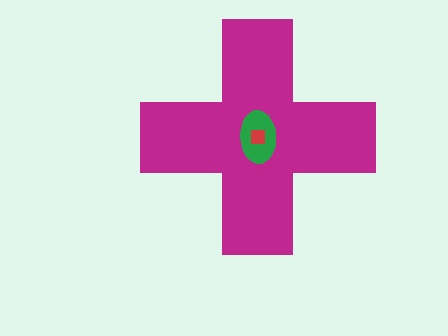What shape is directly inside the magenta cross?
The green ellipse.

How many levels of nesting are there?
3.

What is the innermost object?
The red square.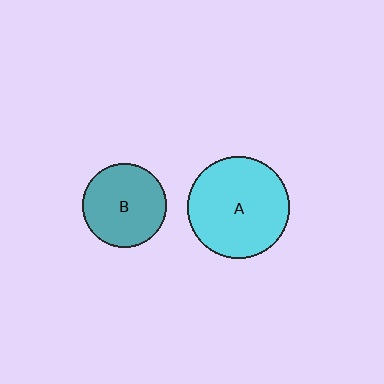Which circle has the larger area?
Circle A (cyan).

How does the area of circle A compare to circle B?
Approximately 1.5 times.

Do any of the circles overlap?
No, none of the circles overlap.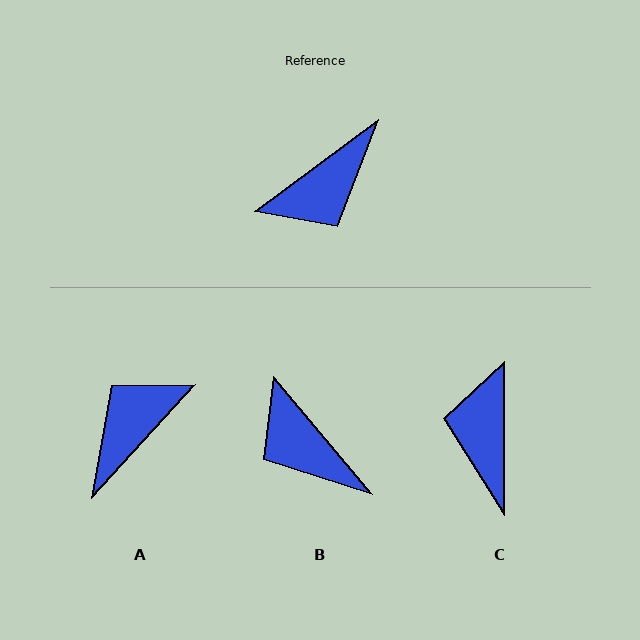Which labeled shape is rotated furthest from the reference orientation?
A, about 168 degrees away.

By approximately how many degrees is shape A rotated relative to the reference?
Approximately 168 degrees clockwise.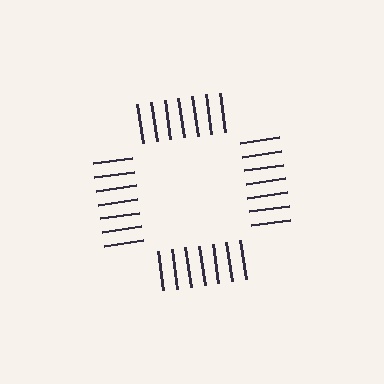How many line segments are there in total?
28 — 7 along each of the 4 edges.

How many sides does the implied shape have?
4 sides — the line-ends trace a square.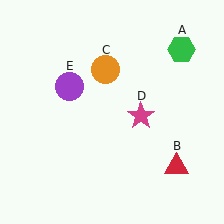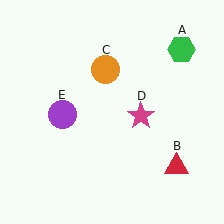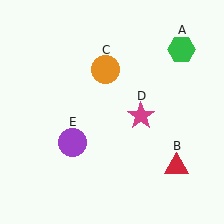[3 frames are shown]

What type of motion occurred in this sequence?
The purple circle (object E) rotated counterclockwise around the center of the scene.